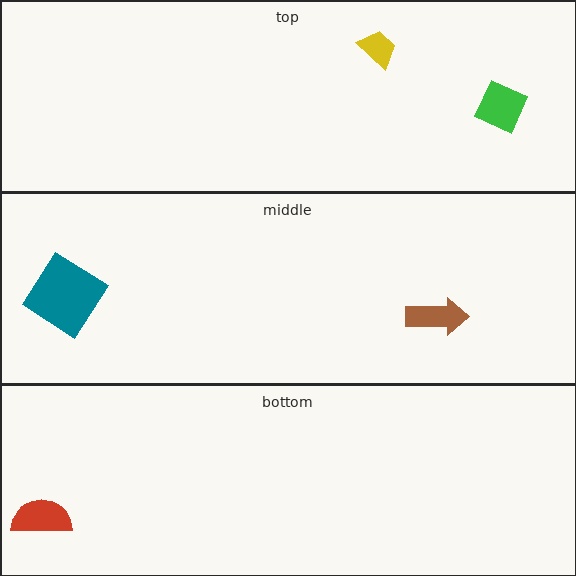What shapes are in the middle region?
The teal diamond, the brown arrow.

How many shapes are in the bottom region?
1.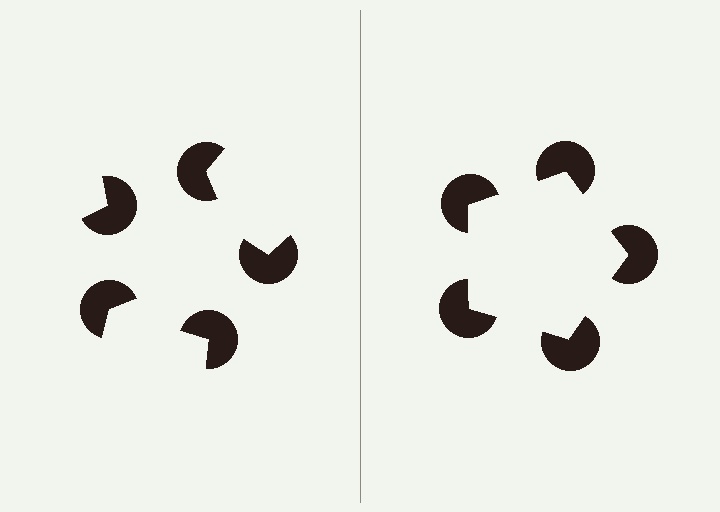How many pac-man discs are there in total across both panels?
10 — 5 on each side.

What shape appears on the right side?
An illusory pentagon.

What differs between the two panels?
The pac-man discs are positioned identically on both sides; only the wedge orientations differ. On the right they align to a pentagon; on the left they are misaligned.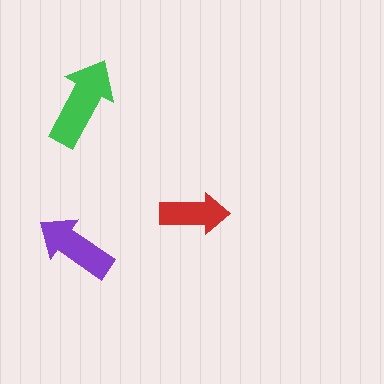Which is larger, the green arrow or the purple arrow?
The green one.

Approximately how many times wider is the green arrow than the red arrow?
About 1.5 times wider.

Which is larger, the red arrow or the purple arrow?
The purple one.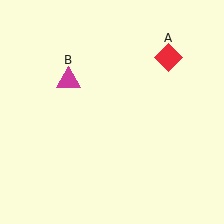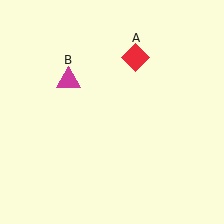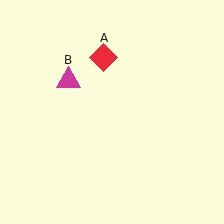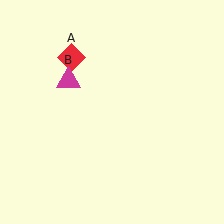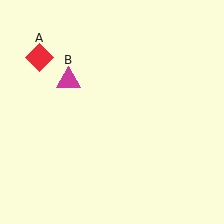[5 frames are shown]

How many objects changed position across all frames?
1 object changed position: red diamond (object A).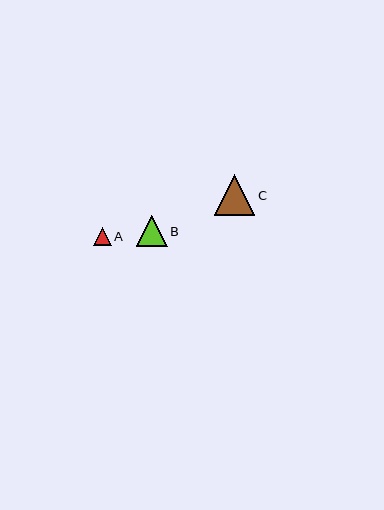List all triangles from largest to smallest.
From largest to smallest: C, B, A.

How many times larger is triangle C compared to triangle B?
Triangle C is approximately 1.3 times the size of triangle B.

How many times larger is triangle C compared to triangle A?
Triangle C is approximately 2.3 times the size of triangle A.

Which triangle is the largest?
Triangle C is the largest with a size of approximately 41 pixels.